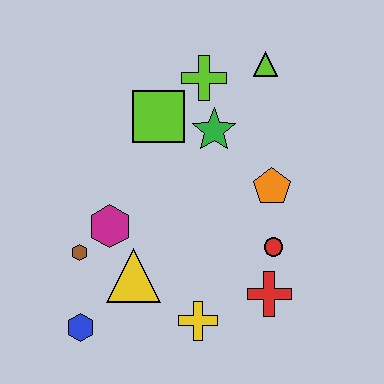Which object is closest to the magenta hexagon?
The brown hexagon is closest to the magenta hexagon.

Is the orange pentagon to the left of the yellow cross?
No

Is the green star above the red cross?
Yes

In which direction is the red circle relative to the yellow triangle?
The red circle is to the right of the yellow triangle.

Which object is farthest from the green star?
The blue hexagon is farthest from the green star.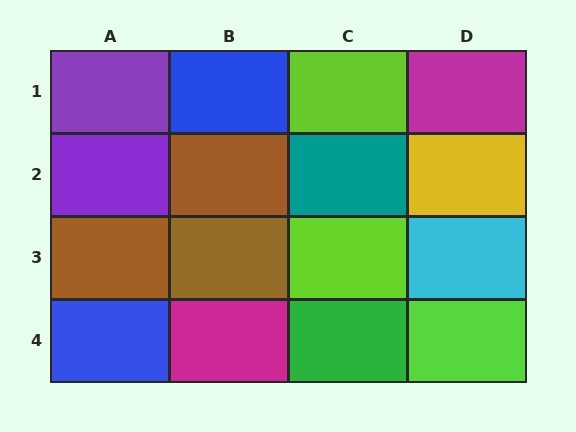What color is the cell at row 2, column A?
Purple.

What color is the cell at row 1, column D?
Magenta.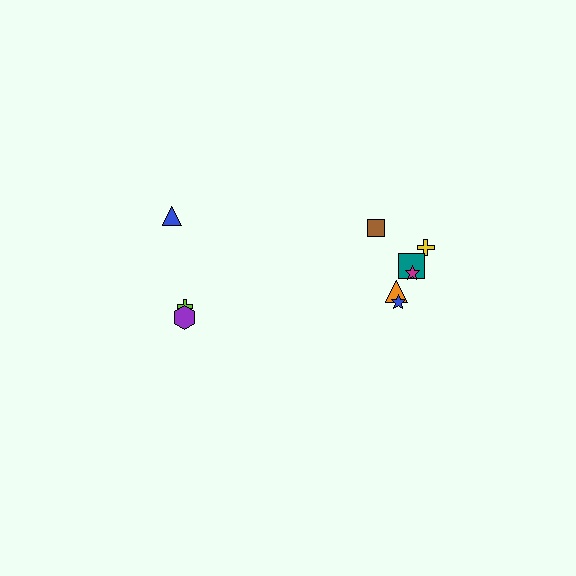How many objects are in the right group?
There are 6 objects.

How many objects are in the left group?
There are 3 objects.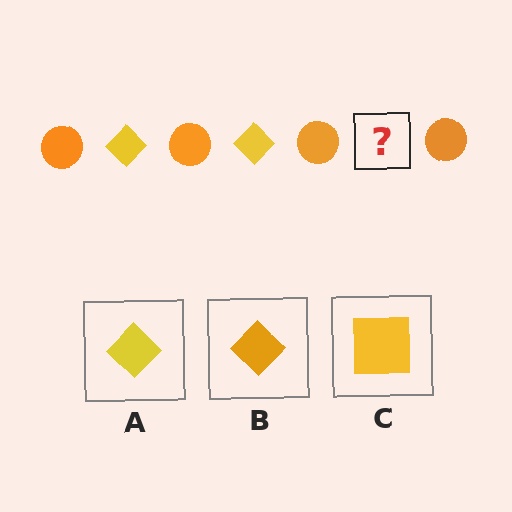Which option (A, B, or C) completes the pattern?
A.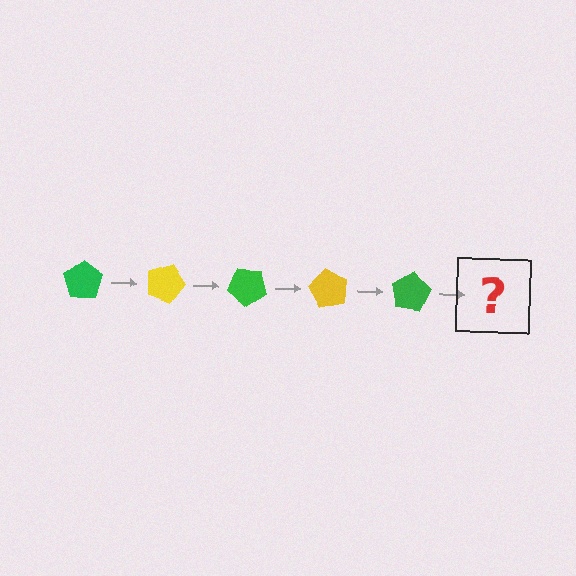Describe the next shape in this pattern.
It should be a yellow pentagon, rotated 100 degrees from the start.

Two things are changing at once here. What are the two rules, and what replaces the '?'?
The two rules are that it rotates 20 degrees each step and the color cycles through green and yellow. The '?' should be a yellow pentagon, rotated 100 degrees from the start.